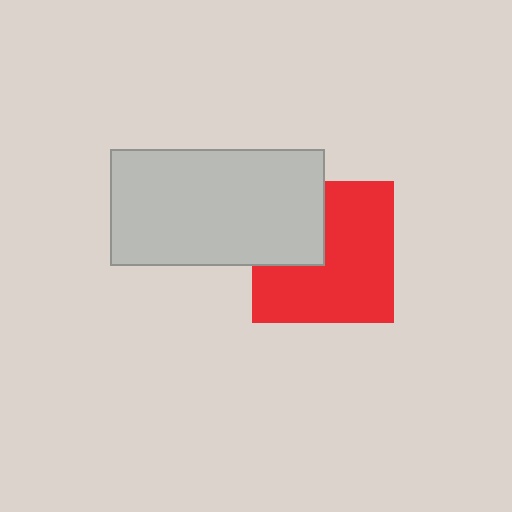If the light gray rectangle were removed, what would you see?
You would see the complete red square.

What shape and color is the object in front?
The object in front is a light gray rectangle.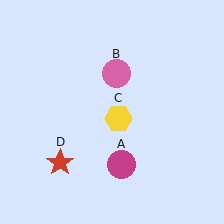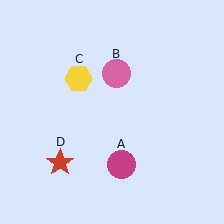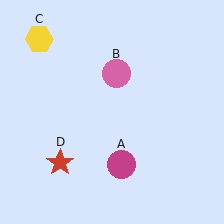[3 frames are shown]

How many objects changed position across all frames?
1 object changed position: yellow hexagon (object C).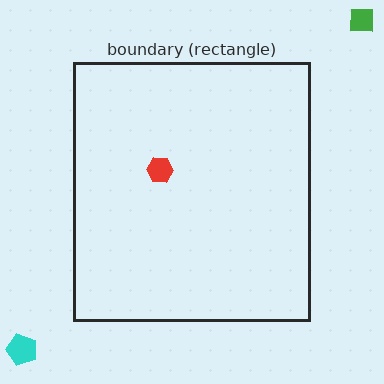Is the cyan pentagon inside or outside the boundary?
Outside.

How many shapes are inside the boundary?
1 inside, 2 outside.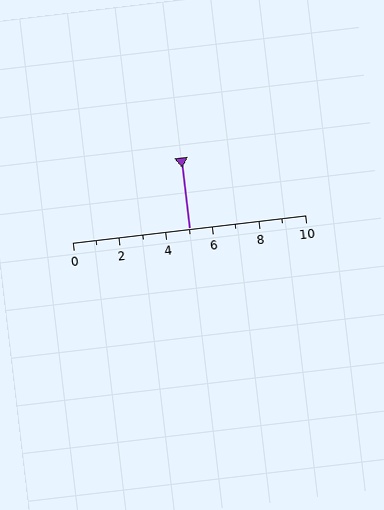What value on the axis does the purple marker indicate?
The marker indicates approximately 5.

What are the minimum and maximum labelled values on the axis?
The axis runs from 0 to 10.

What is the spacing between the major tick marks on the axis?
The major ticks are spaced 2 apart.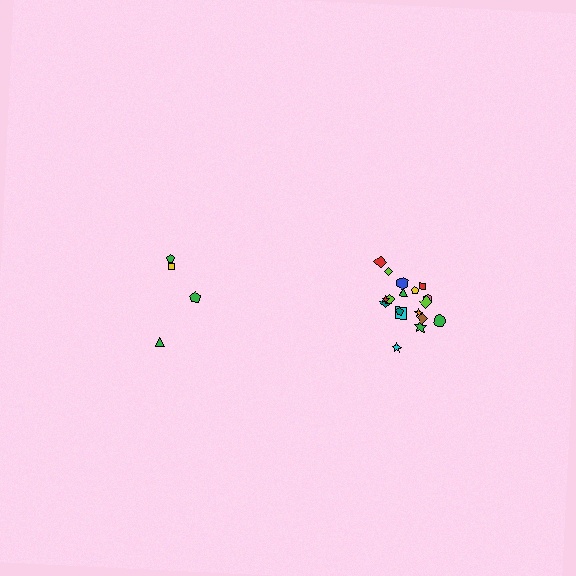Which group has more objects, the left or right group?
The right group.